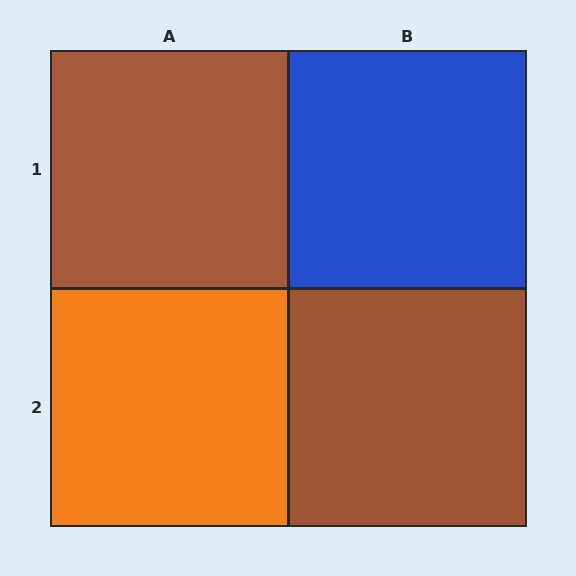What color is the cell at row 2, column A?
Orange.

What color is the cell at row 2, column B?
Brown.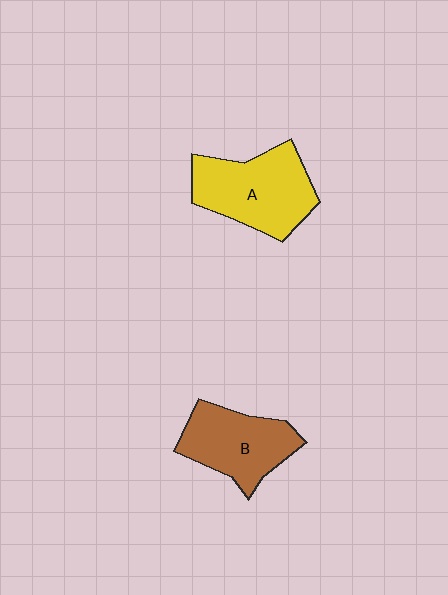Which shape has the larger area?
Shape A (yellow).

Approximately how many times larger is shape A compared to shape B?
Approximately 1.2 times.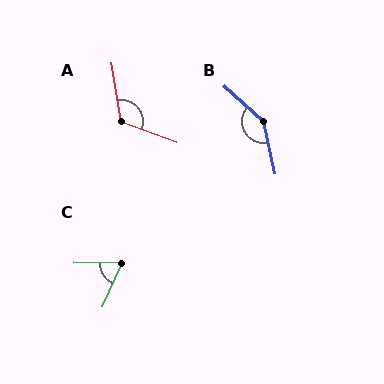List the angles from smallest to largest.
C (67°), A (120°), B (143°).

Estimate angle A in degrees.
Approximately 120 degrees.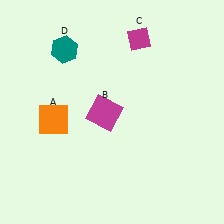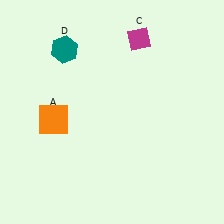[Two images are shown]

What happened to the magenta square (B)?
The magenta square (B) was removed in Image 2. It was in the bottom-left area of Image 1.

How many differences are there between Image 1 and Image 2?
There is 1 difference between the two images.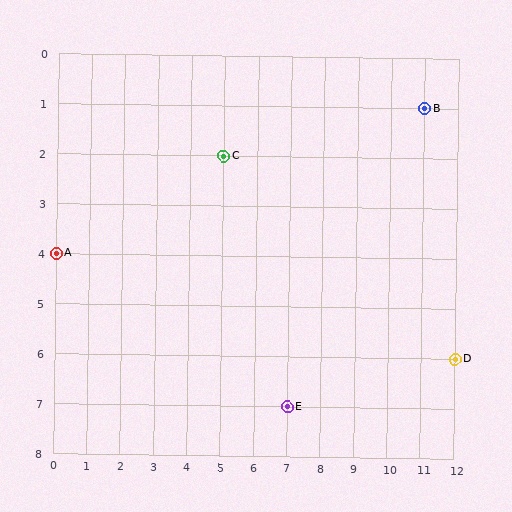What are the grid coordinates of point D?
Point D is at grid coordinates (12, 6).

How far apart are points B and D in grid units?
Points B and D are 1 column and 5 rows apart (about 5.1 grid units diagonally).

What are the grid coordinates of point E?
Point E is at grid coordinates (7, 7).